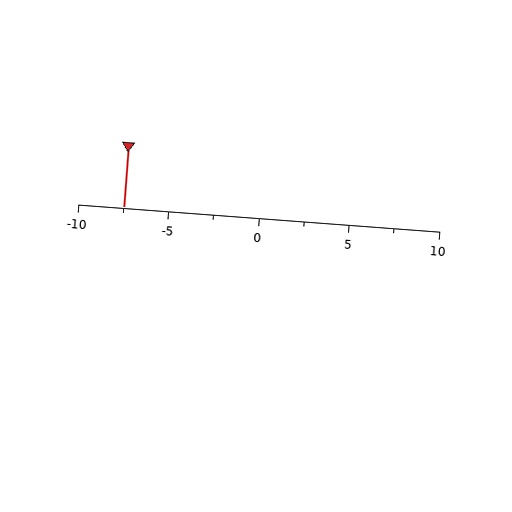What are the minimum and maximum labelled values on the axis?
The axis runs from -10 to 10.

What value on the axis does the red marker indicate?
The marker indicates approximately -7.5.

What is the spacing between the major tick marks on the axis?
The major ticks are spaced 5 apart.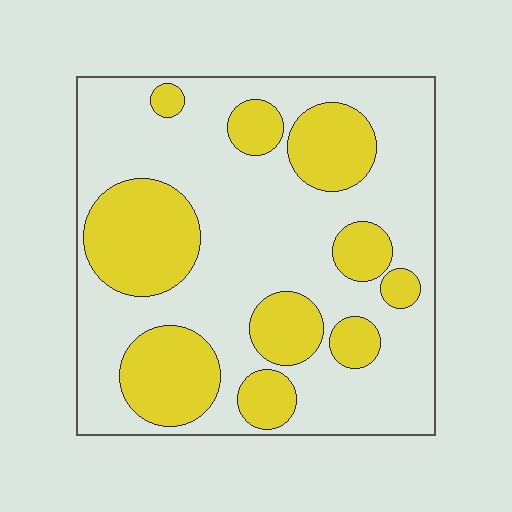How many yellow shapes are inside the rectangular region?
10.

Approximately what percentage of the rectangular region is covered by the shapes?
Approximately 35%.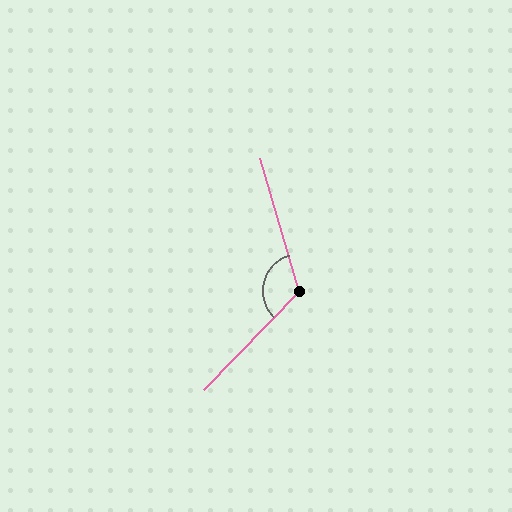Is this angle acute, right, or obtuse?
It is obtuse.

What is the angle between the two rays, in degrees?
Approximately 119 degrees.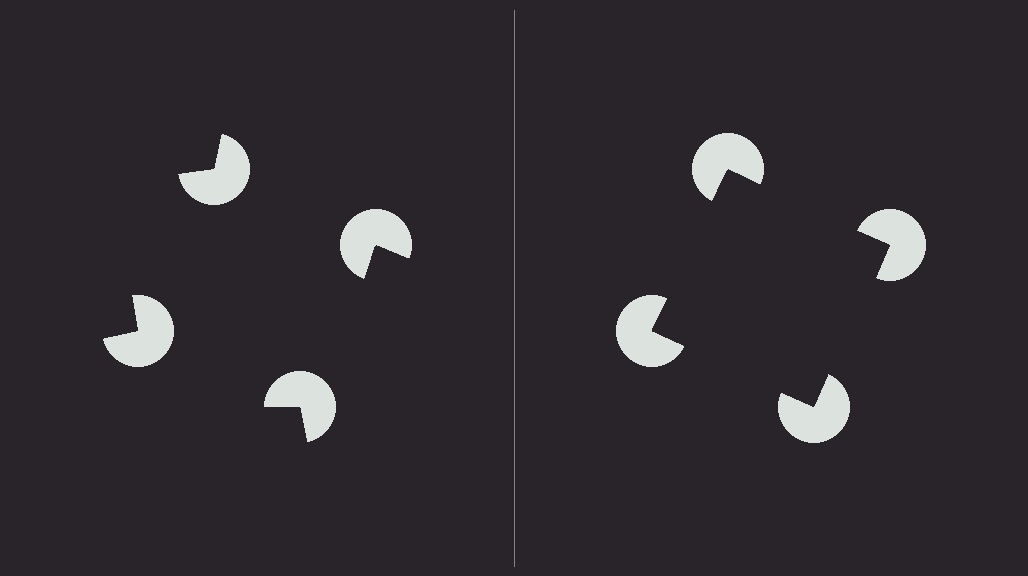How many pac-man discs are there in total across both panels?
8 — 4 on each side.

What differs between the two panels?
The pac-man discs are positioned identically on both sides; only the wedge orientations differ. On the right they align to a square; on the left they are misaligned.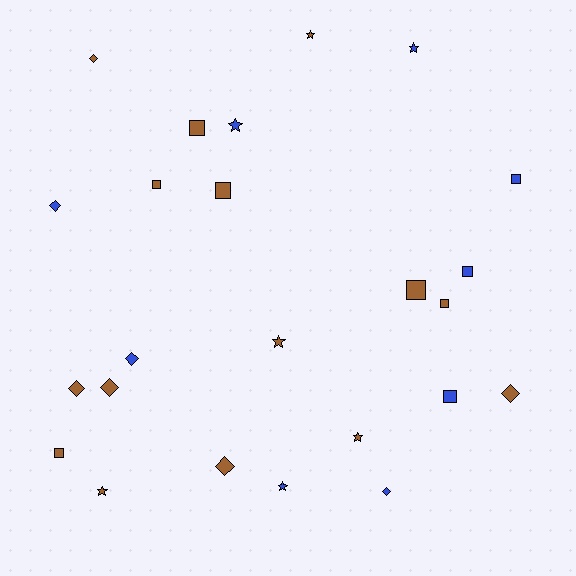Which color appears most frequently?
Brown, with 15 objects.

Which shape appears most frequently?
Square, with 9 objects.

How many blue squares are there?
There are 3 blue squares.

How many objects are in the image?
There are 24 objects.